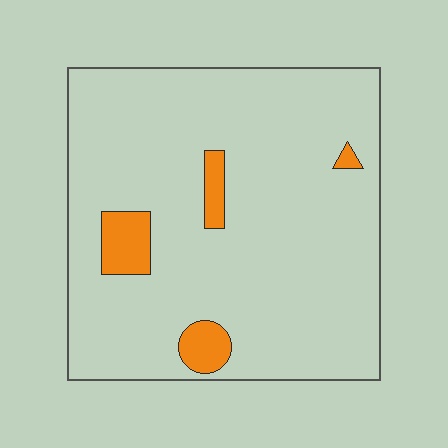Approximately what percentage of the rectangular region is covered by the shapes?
Approximately 10%.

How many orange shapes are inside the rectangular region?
4.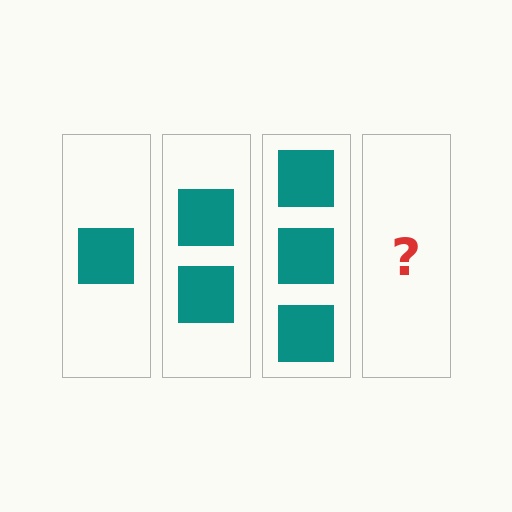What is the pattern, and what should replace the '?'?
The pattern is that each step adds one more square. The '?' should be 4 squares.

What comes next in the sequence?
The next element should be 4 squares.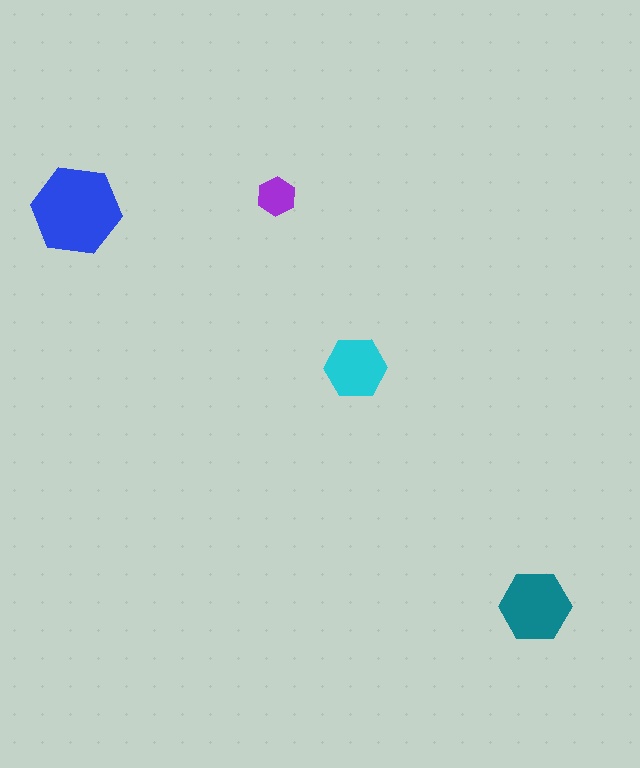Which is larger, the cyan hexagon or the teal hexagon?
The teal one.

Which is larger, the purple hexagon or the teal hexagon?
The teal one.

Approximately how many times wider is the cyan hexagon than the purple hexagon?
About 1.5 times wider.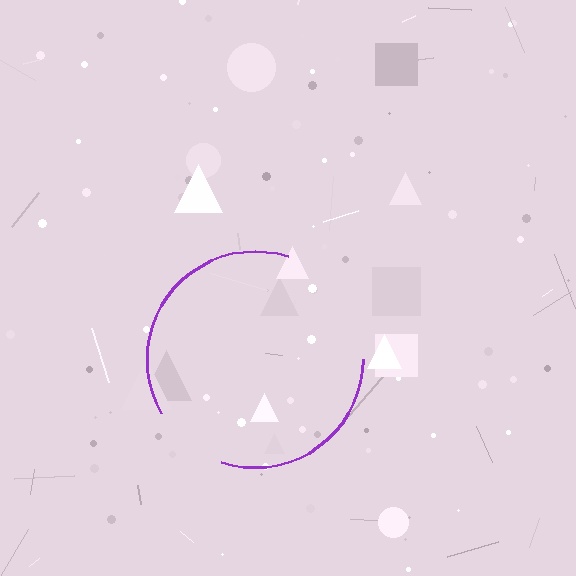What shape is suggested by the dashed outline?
The dashed outline suggests a circle.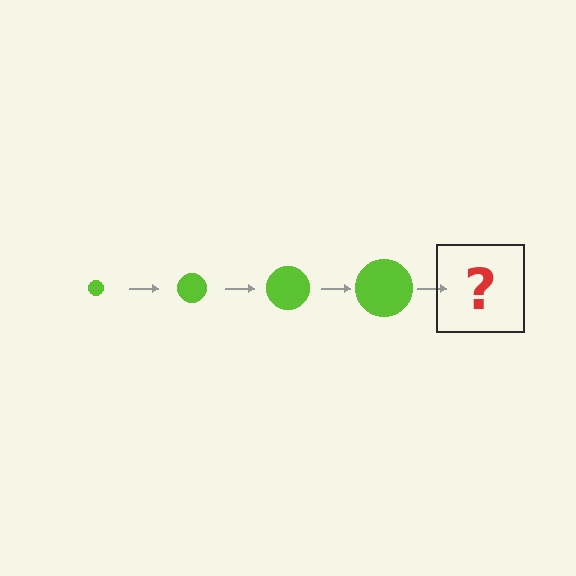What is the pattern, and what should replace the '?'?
The pattern is that the circle gets progressively larger each step. The '?' should be a lime circle, larger than the previous one.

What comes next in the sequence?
The next element should be a lime circle, larger than the previous one.